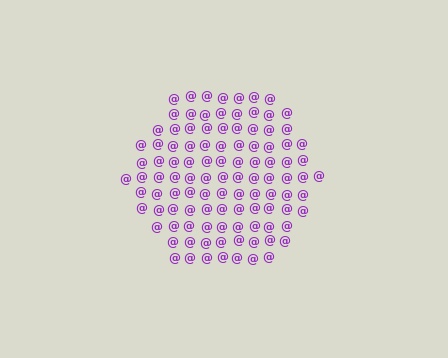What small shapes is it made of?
It is made of small at signs.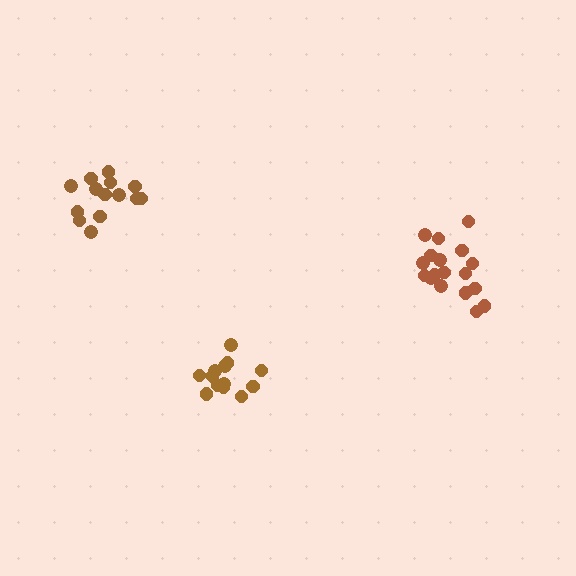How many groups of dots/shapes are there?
There are 3 groups.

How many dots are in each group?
Group 1: 13 dots, Group 2: 14 dots, Group 3: 18 dots (45 total).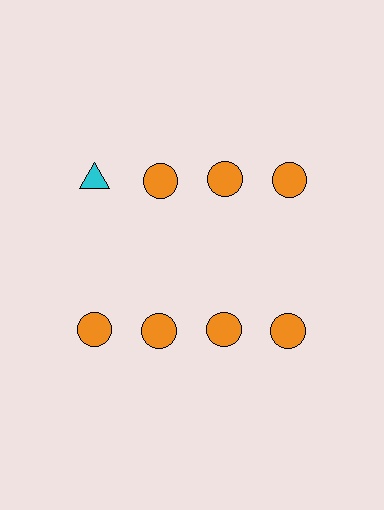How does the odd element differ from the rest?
It differs in both color (cyan instead of orange) and shape (triangle instead of circle).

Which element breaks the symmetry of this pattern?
The cyan triangle in the top row, leftmost column breaks the symmetry. All other shapes are orange circles.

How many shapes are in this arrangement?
There are 8 shapes arranged in a grid pattern.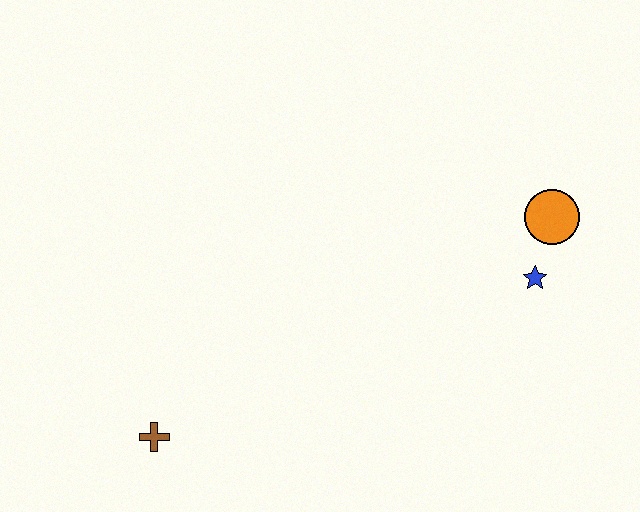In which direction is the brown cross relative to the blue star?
The brown cross is to the left of the blue star.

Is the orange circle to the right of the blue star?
Yes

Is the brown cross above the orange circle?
No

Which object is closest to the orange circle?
The blue star is closest to the orange circle.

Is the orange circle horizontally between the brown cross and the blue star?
No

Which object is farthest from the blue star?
The brown cross is farthest from the blue star.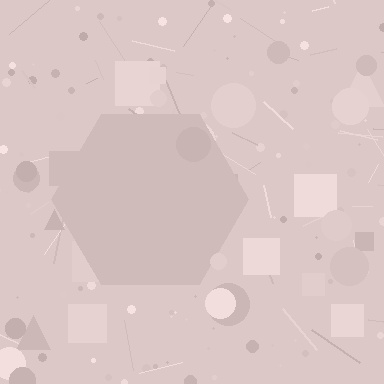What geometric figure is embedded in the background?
A hexagon is embedded in the background.